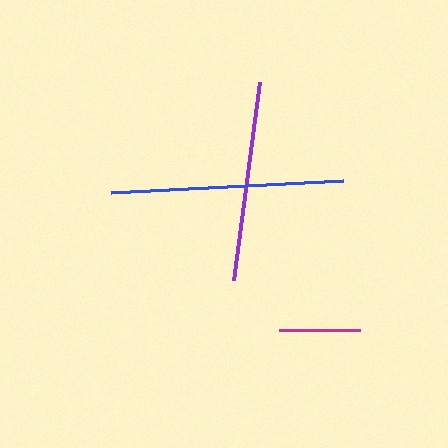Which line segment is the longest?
The blue line is the longest at approximately 233 pixels.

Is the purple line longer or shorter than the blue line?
The blue line is longer than the purple line.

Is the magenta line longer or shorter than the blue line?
The blue line is longer than the magenta line.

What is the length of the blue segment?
The blue segment is approximately 233 pixels long.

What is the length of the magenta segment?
The magenta segment is approximately 81 pixels long.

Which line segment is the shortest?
The magenta line is the shortest at approximately 81 pixels.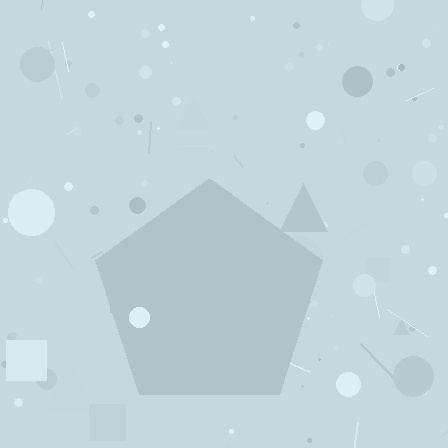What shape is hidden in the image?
A pentagon is hidden in the image.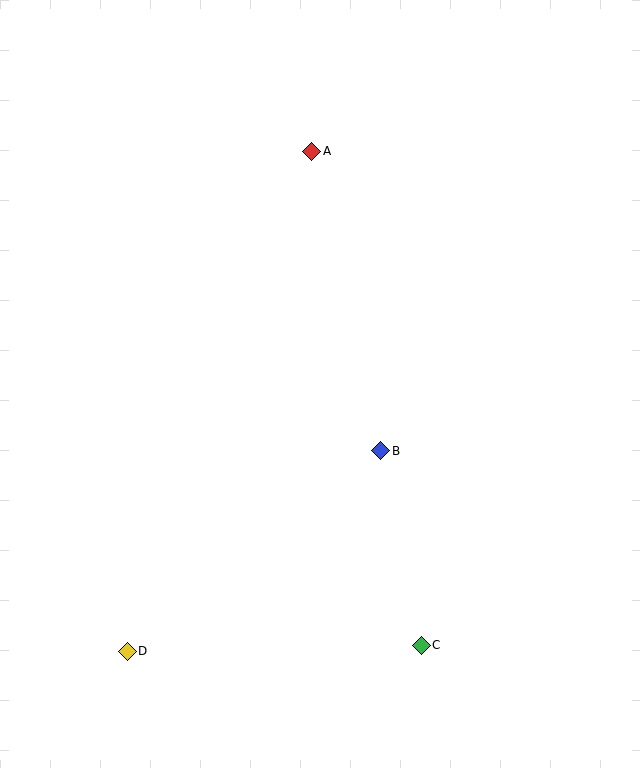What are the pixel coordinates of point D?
Point D is at (127, 651).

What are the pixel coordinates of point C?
Point C is at (421, 645).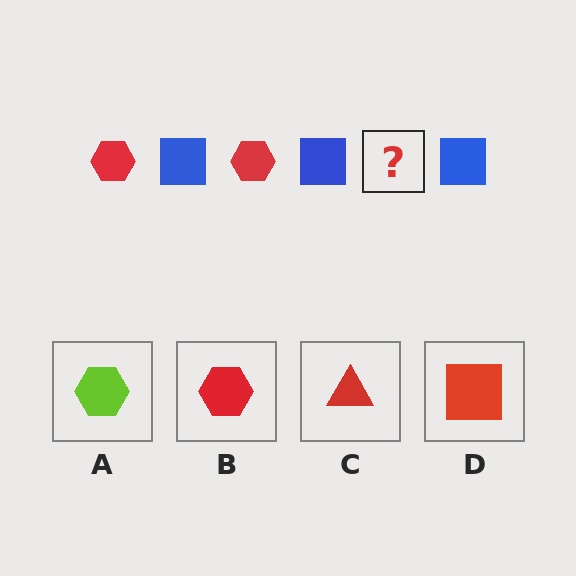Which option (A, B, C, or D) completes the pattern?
B.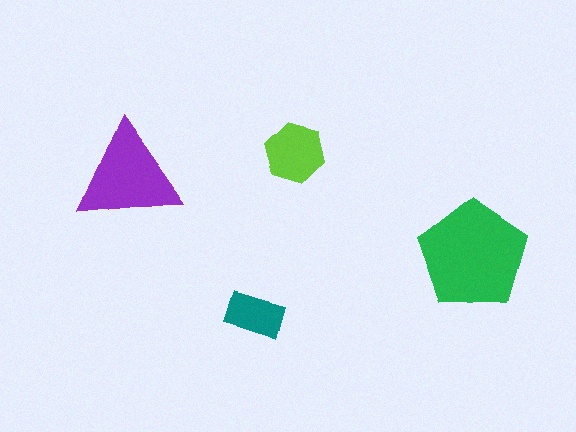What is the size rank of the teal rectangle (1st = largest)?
4th.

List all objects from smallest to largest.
The teal rectangle, the lime hexagon, the purple triangle, the green pentagon.